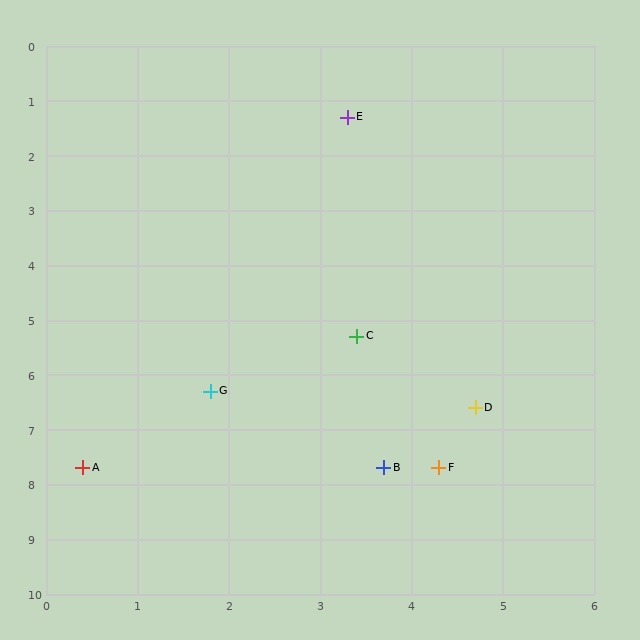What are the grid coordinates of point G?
Point G is at approximately (1.8, 6.3).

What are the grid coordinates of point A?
Point A is at approximately (0.4, 7.7).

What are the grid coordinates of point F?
Point F is at approximately (4.3, 7.7).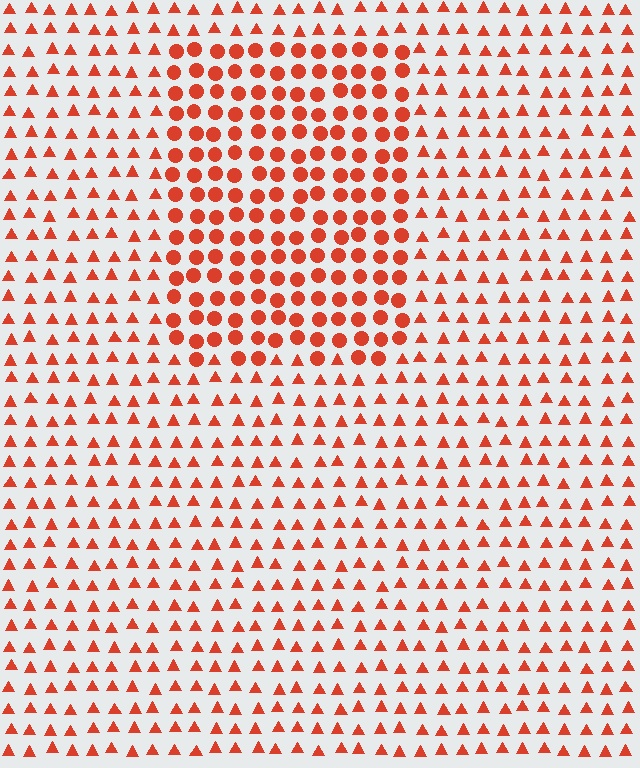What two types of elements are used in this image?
The image uses circles inside the rectangle region and triangles outside it.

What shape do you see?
I see a rectangle.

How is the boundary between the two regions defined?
The boundary is defined by a change in element shape: circles inside vs. triangles outside. All elements share the same color and spacing.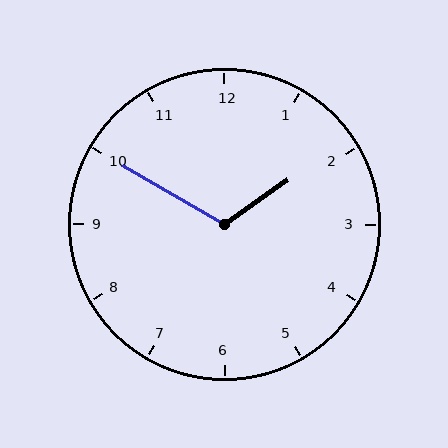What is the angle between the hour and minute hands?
Approximately 115 degrees.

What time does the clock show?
1:50.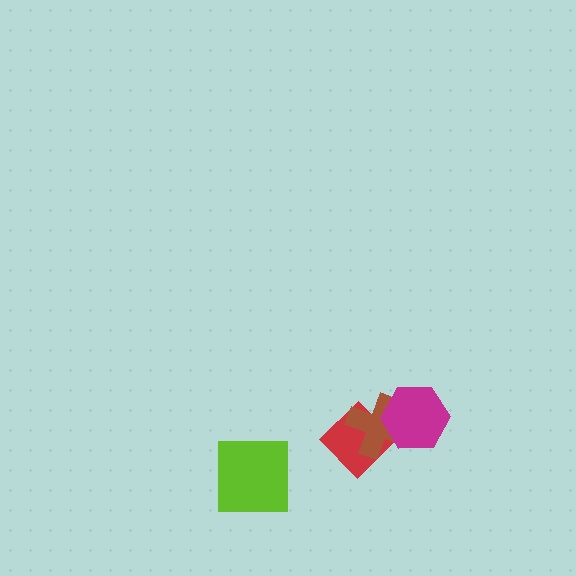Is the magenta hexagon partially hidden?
No, no other shape covers it.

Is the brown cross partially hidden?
Yes, it is partially covered by another shape.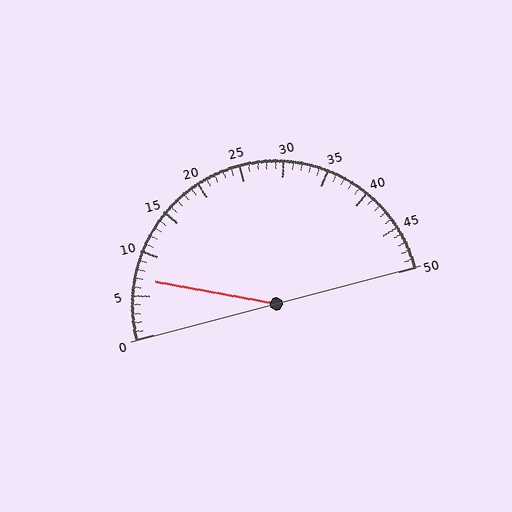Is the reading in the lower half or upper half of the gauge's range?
The reading is in the lower half of the range (0 to 50).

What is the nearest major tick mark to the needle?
The nearest major tick mark is 5.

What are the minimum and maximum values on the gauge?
The gauge ranges from 0 to 50.